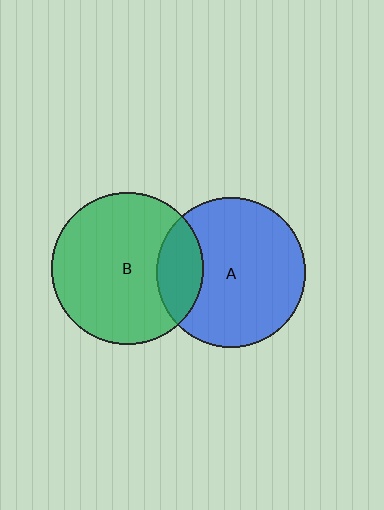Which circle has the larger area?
Circle B (green).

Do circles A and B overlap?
Yes.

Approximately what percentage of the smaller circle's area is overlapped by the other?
Approximately 20%.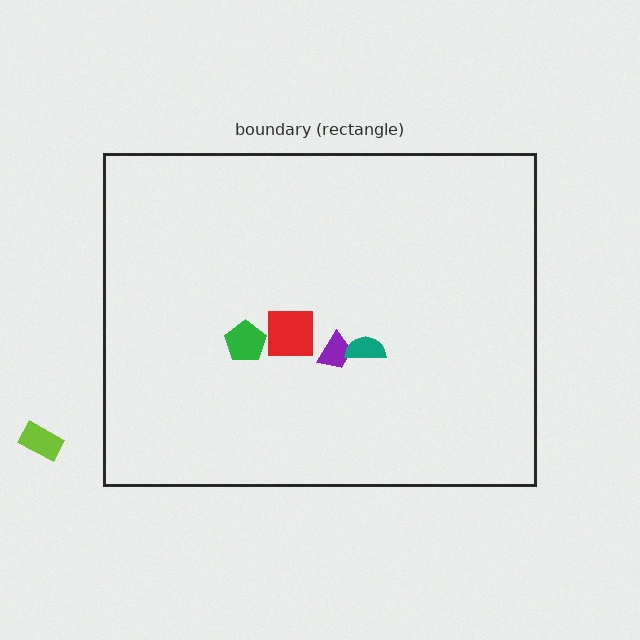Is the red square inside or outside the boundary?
Inside.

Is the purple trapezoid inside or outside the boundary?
Inside.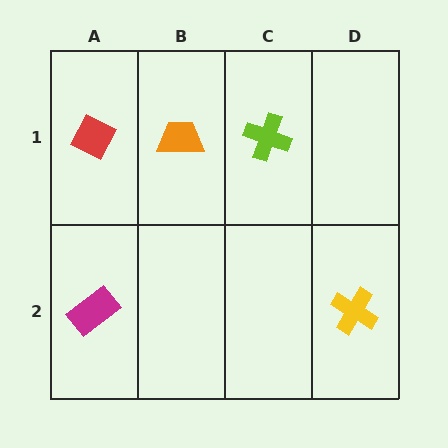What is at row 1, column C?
A lime cross.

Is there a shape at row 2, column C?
No, that cell is empty.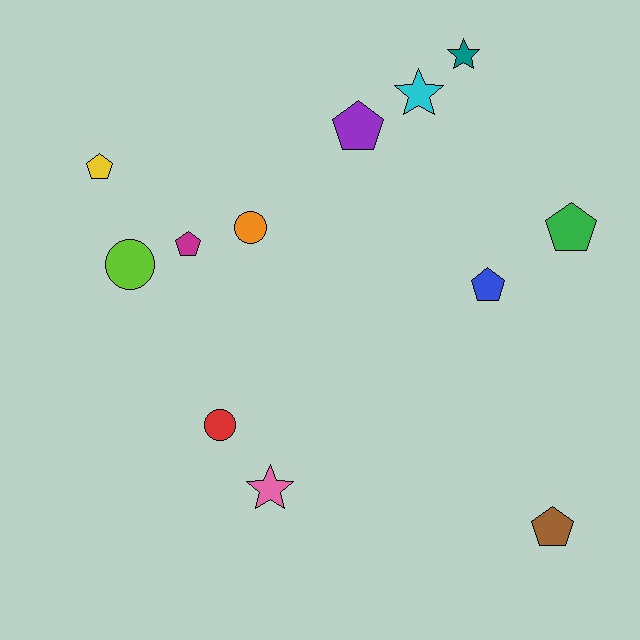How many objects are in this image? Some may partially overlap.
There are 12 objects.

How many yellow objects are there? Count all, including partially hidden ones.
There is 1 yellow object.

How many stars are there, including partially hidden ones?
There are 3 stars.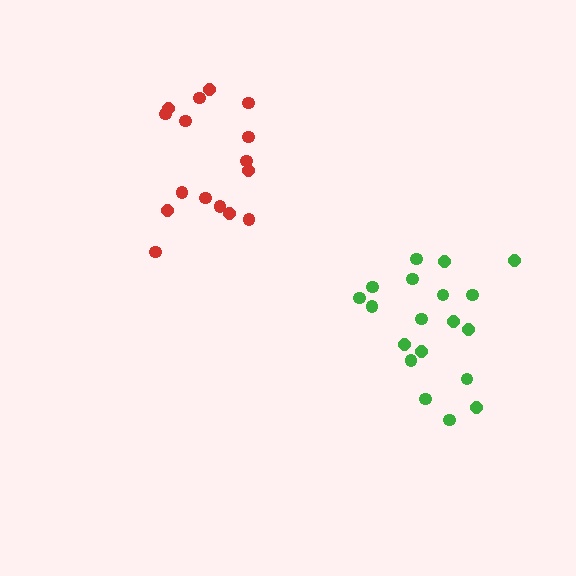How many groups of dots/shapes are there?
There are 2 groups.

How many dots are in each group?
Group 1: 16 dots, Group 2: 19 dots (35 total).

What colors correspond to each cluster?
The clusters are colored: red, green.